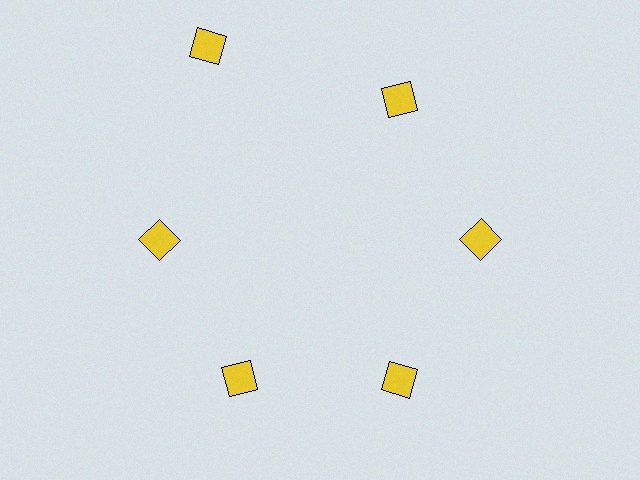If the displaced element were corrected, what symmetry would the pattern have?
It would have 6-fold rotational symmetry — the pattern would map onto itself every 60 degrees.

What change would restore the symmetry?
The symmetry would be restored by moving it inward, back onto the ring so that all 6 squares sit at equal angles and equal distance from the center.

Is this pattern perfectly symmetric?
No. The 6 yellow squares are arranged in a ring, but one element near the 11 o'clock position is pushed outward from the center, breaking the 6-fold rotational symmetry.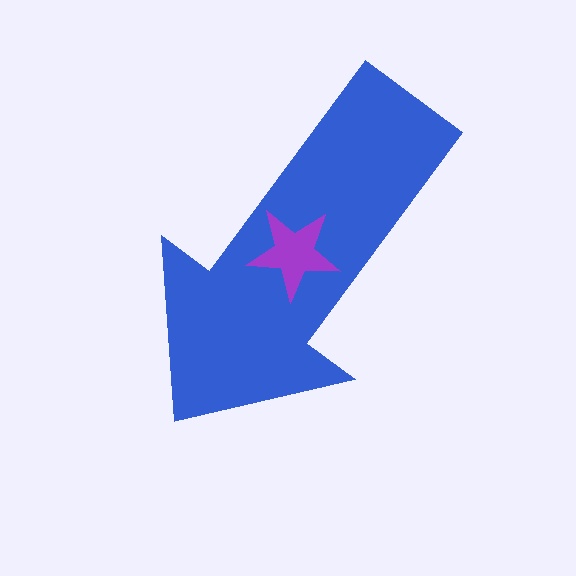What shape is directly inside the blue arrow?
The purple star.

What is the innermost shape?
The purple star.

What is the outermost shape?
The blue arrow.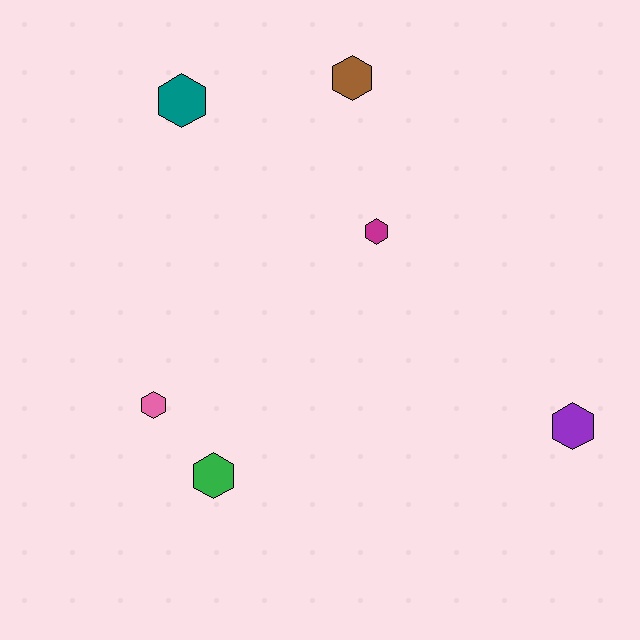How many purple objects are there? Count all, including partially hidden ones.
There is 1 purple object.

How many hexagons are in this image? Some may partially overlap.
There are 6 hexagons.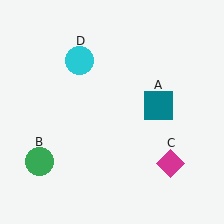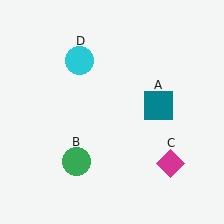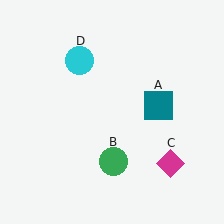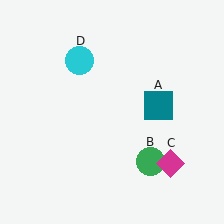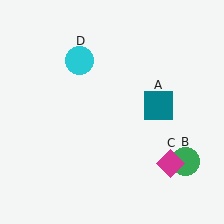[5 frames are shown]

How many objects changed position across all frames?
1 object changed position: green circle (object B).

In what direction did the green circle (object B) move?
The green circle (object B) moved right.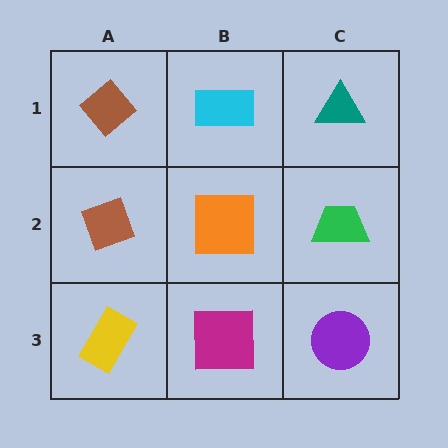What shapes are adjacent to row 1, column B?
An orange square (row 2, column B), a brown diamond (row 1, column A), a teal triangle (row 1, column C).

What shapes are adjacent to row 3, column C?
A green trapezoid (row 2, column C), a magenta square (row 3, column B).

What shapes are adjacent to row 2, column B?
A cyan rectangle (row 1, column B), a magenta square (row 3, column B), a brown diamond (row 2, column A), a green trapezoid (row 2, column C).